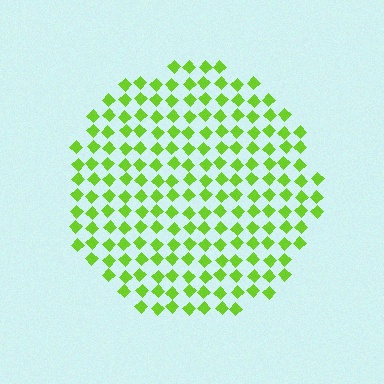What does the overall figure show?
The overall figure shows a circle.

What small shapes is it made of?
It is made of small diamonds.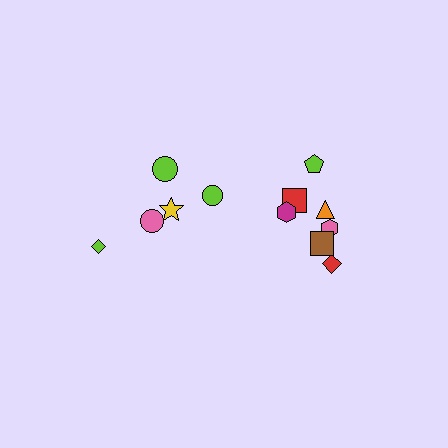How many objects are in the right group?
There are 7 objects.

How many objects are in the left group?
There are 5 objects.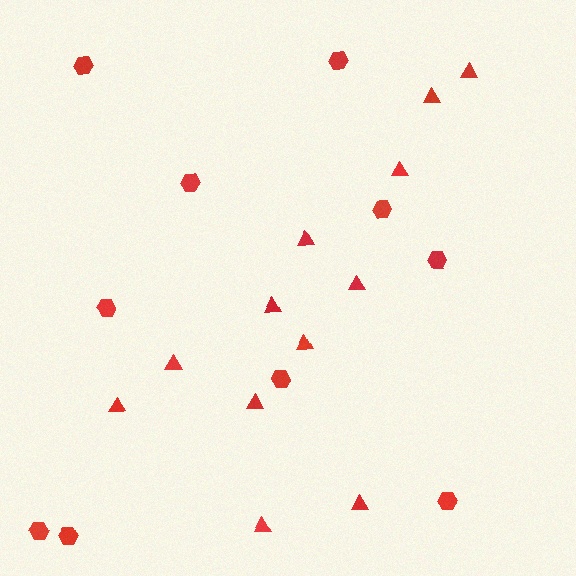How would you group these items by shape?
There are 2 groups: one group of hexagons (10) and one group of triangles (12).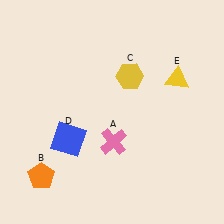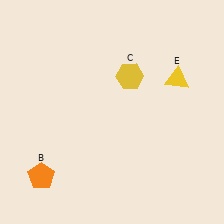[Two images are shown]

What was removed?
The pink cross (A), the blue square (D) were removed in Image 2.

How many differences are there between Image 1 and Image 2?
There are 2 differences between the two images.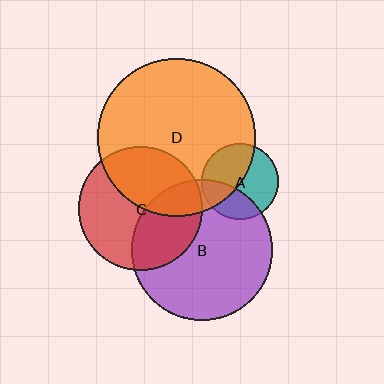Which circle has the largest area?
Circle D (orange).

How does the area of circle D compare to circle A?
Approximately 4.2 times.